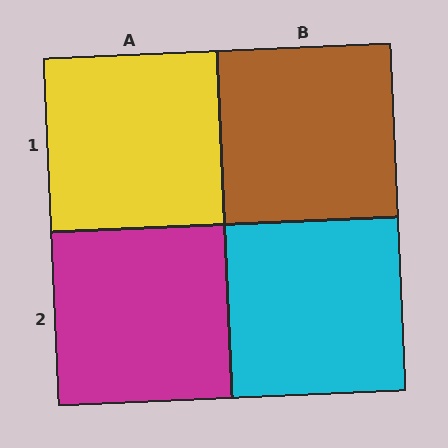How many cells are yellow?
1 cell is yellow.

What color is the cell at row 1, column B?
Brown.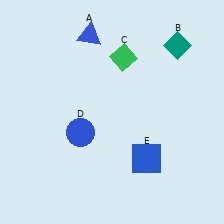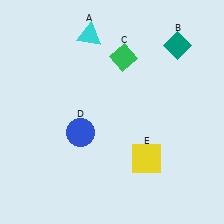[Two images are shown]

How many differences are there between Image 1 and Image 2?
There are 2 differences between the two images.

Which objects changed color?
A changed from blue to cyan. E changed from blue to yellow.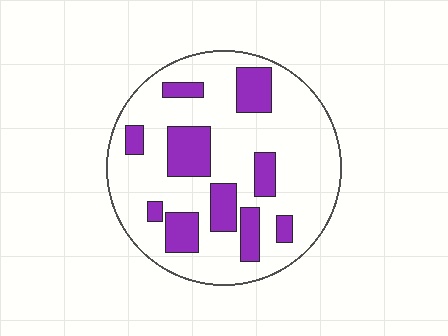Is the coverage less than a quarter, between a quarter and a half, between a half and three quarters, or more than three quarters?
Less than a quarter.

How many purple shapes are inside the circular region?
10.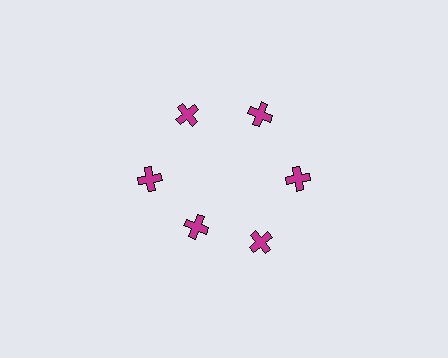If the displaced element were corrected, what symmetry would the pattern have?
It would have 6-fold rotational symmetry — the pattern would map onto itself every 60 degrees.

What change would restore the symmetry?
The symmetry would be restored by moving it outward, back onto the ring so that all 6 crosses sit at equal angles and equal distance from the center.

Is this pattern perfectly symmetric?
No. The 6 magenta crosses are arranged in a ring, but one element near the 7 o'clock position is pulled inward toward the center, breaking the 6-fold rotational symmetry.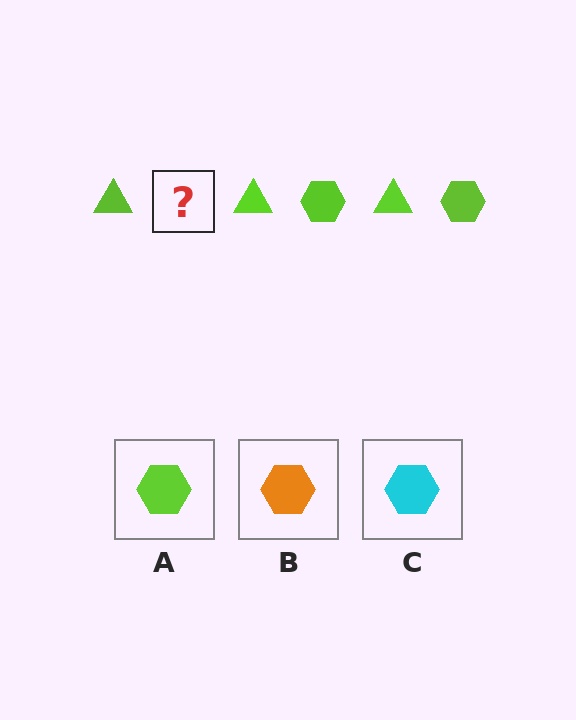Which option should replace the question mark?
Option A.